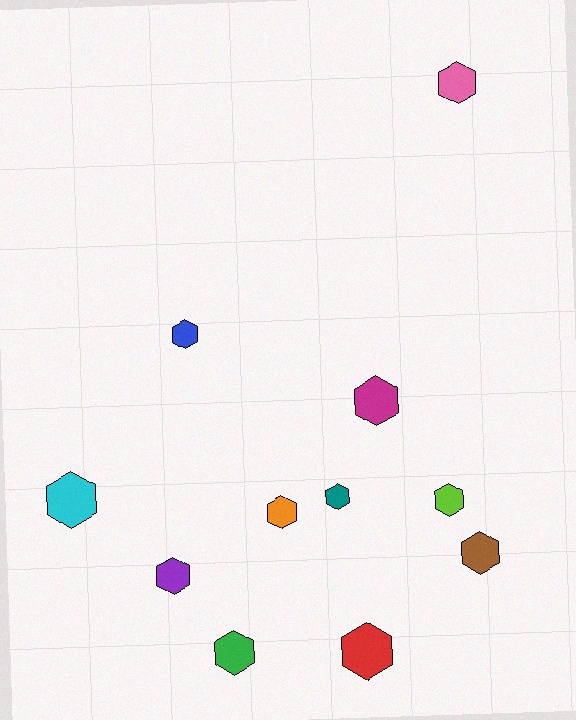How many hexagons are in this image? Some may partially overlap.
There are 11 hexagons.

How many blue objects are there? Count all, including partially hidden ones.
There is 1 blue object.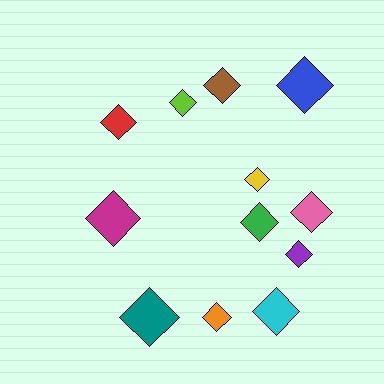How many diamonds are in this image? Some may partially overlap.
There are 12 diamonds.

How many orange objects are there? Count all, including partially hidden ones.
There is 1 orange object.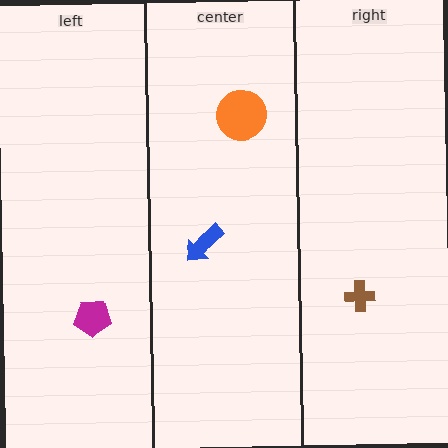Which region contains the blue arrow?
The center region.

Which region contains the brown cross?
The right region.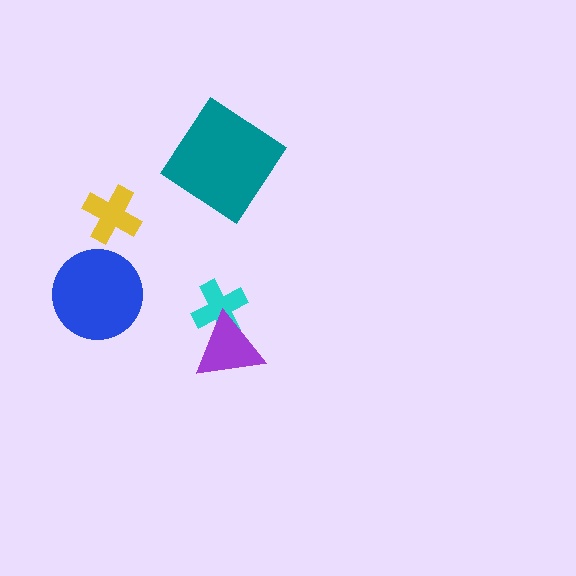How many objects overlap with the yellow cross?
0 objects overlap with the yellow cross.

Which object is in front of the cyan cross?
The purple triangle is in front of the cyan cross.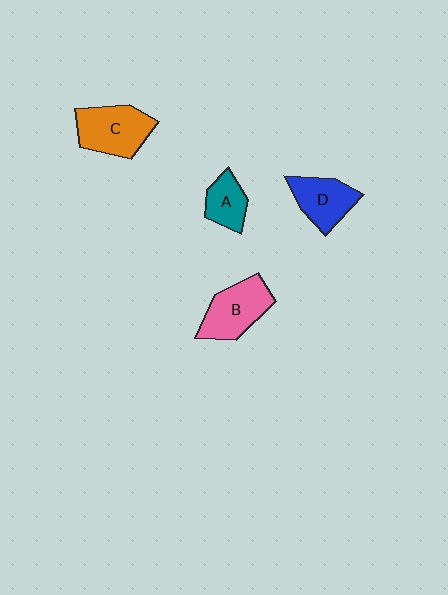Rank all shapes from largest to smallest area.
From largest to smallest: C (orange), B (pink), D (blue), A (teal).